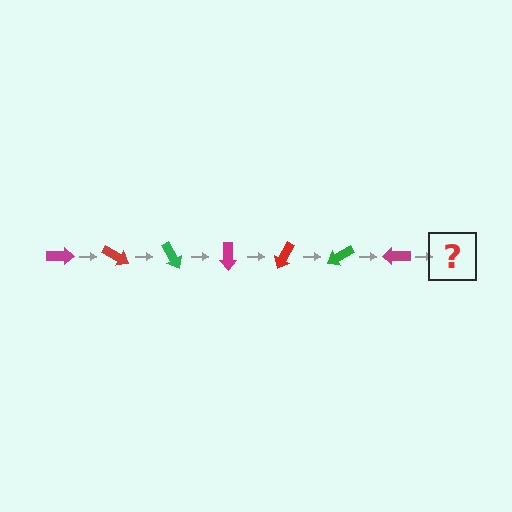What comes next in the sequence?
The next element should be a red arrow, rotated 210 degrees from the start.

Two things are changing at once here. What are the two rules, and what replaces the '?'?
The two rules are that it rotates 30 degrees each step and the color cycles through magenta, red, and green. The '?' should be a red arrow, rotated 210 degrees from the start.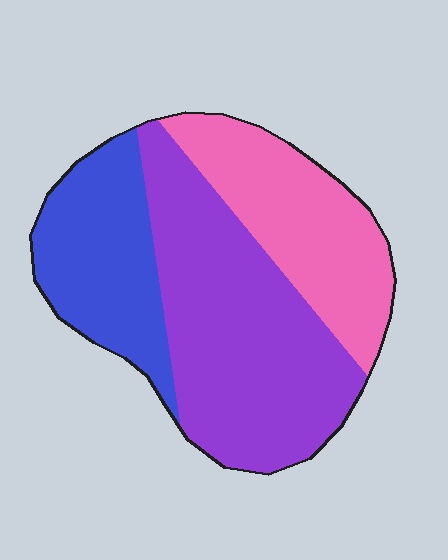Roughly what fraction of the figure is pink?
Pink takes up about one quarter (1/4) of the figure.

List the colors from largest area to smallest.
From largest to smallest: purple, pink, blue.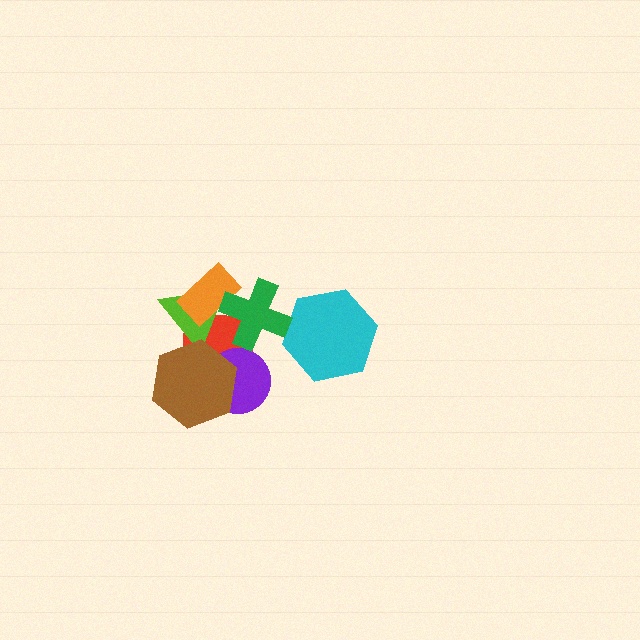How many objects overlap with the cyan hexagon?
0 objects overlap with the cyan hexagon.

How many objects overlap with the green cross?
3 objects overlap with the green cross.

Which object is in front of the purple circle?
The brown hexagon is in front of the purple circle.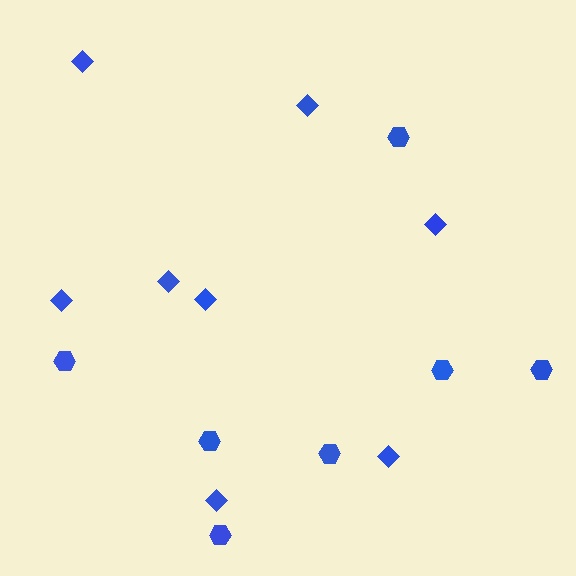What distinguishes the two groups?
There are 2 groups: one group of diamonds (8) and one group of hexagons (7).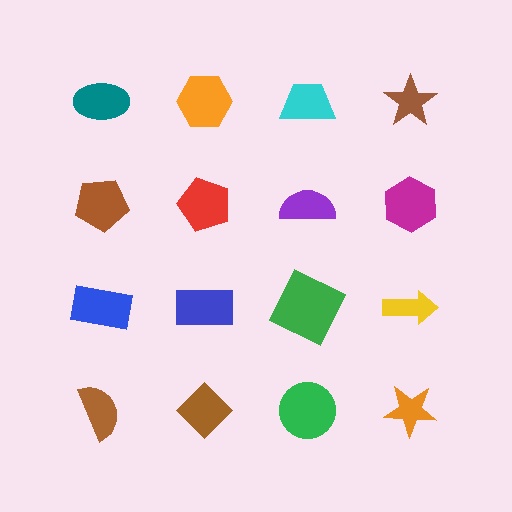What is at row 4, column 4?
An orange star.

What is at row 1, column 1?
A teal ellipse.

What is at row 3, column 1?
A blue rectangle.